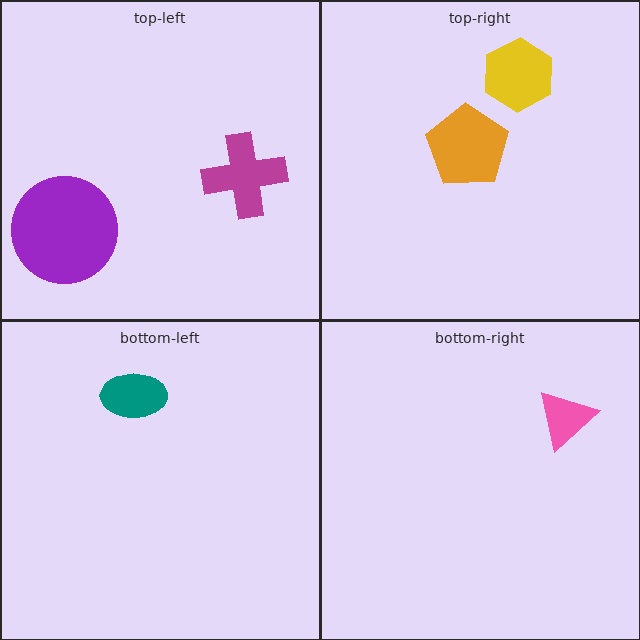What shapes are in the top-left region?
The magenta cross, the purple circle.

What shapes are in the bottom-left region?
The teal ellipse.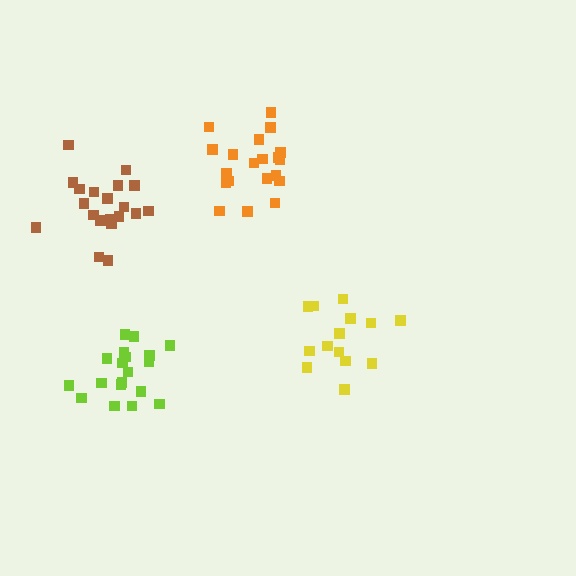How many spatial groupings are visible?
There are 4 spatial groupings.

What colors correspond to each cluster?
The clusters are colored: lime, brown, yellow, orange.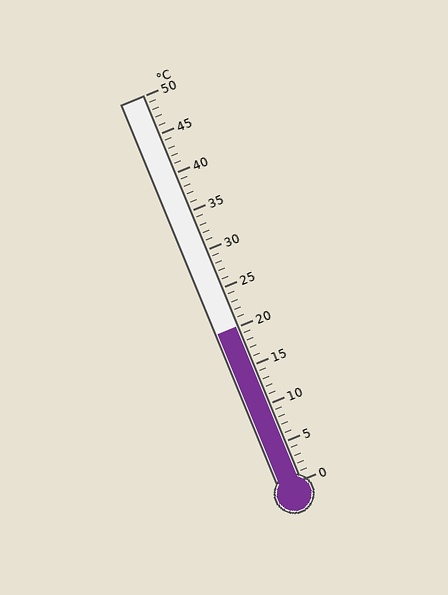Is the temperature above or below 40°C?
The temperature is below 40°C.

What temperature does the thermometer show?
The thermometer shows approximately 20°C.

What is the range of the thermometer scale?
The thermometer scale ranges from 0°C to 50°C.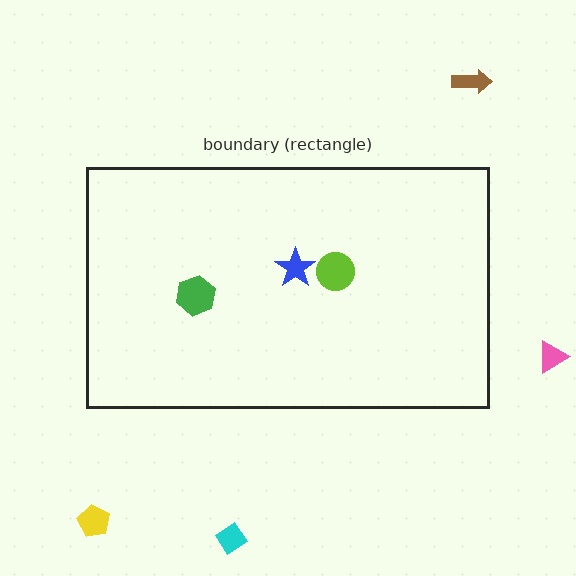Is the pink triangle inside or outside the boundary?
Outside.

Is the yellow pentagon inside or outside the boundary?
Outside.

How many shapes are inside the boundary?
3 inside, 4 outside.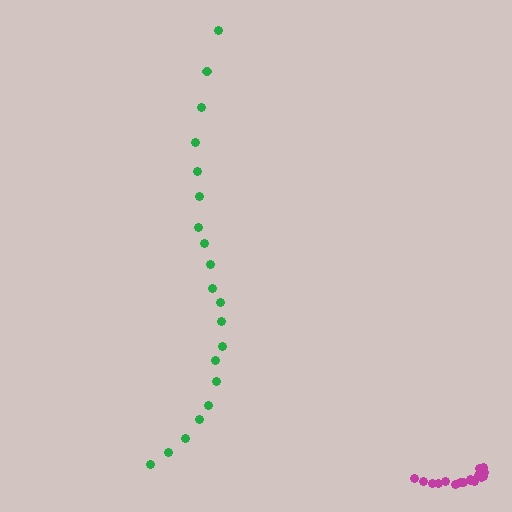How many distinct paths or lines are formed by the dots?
There are 2 distinct paths.